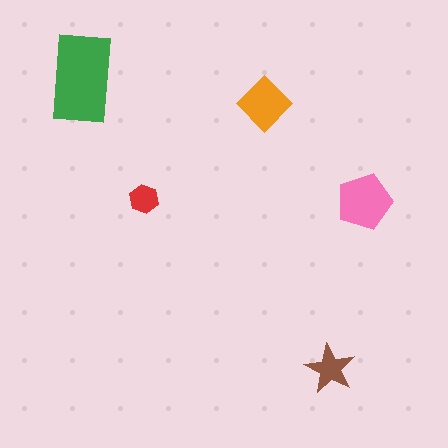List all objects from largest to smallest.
The green rectangle, the pink pentagon, the orange diamond, the brown star, the red hexagon.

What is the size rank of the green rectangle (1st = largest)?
1st.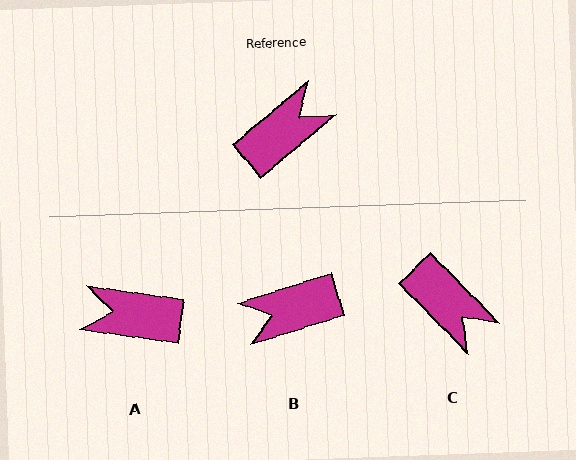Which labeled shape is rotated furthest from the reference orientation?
B, about 158 degrees away.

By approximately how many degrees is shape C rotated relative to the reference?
Approximately 86 degrees clockwise.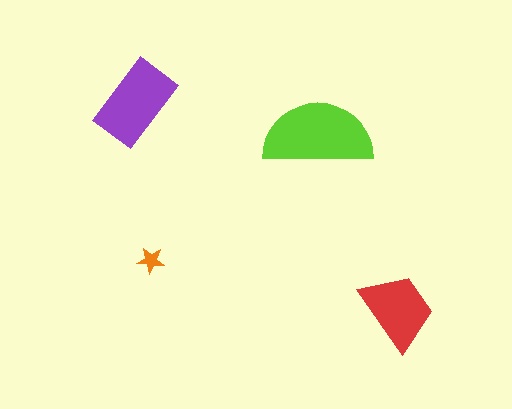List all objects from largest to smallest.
The lime semicircle, the purple rectangle, the red trapezoid, the orange star.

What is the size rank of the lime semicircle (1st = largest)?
1st.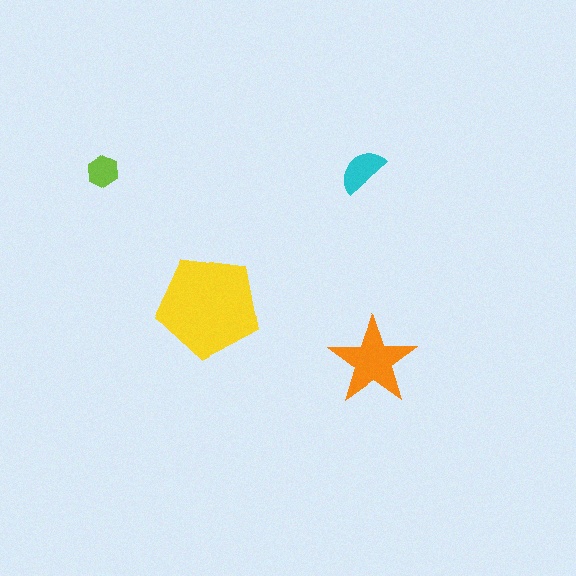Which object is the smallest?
The lime hexagon.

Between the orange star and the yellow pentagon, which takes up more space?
The yellow pentagon.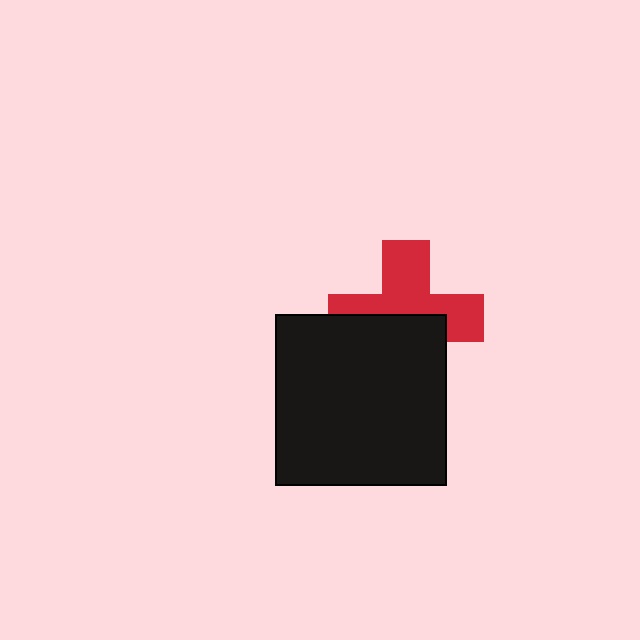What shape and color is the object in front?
The object in front is a black square.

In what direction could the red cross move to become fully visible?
The red cross could move up. That would shift it out from behind the black square entirely.